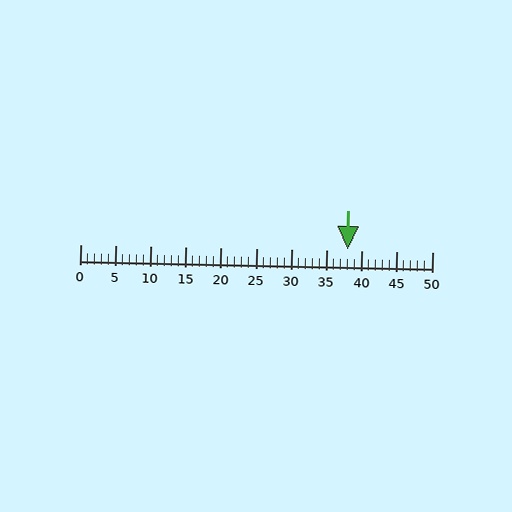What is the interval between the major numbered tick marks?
The major tick marks are spaced 5 units apart.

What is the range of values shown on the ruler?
The ruler shows values from 0 to 50.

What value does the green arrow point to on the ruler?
The green arrow points to approximately 38.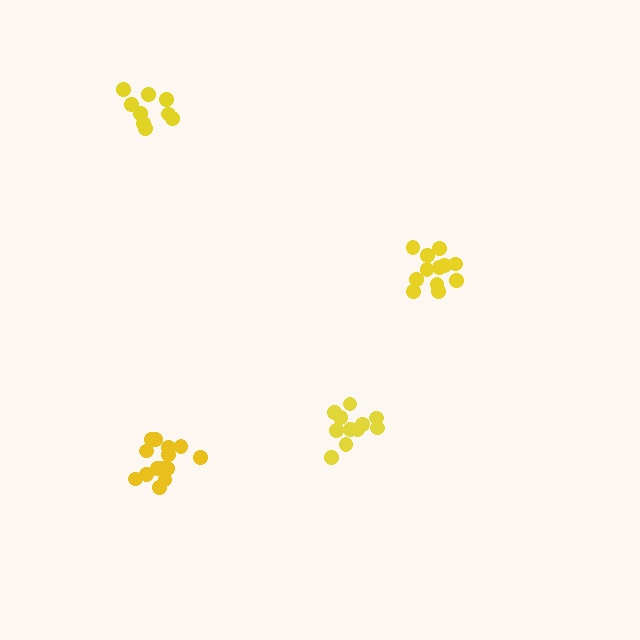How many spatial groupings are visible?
There are 4 spatial groupings.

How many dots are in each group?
Group 1: 11 dots, Group 2: 12 dots, Group 3: 14 dots, Group 4: 9 dots (46 total).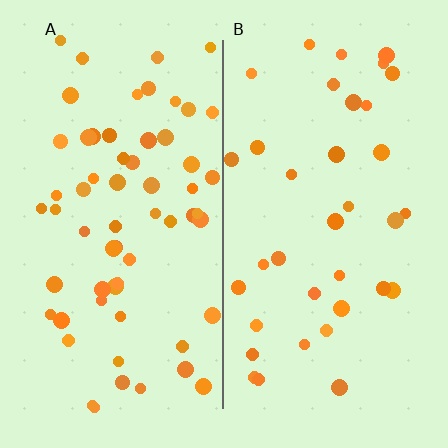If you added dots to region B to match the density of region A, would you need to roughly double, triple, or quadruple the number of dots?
Approximately double.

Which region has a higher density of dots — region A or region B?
A (the left).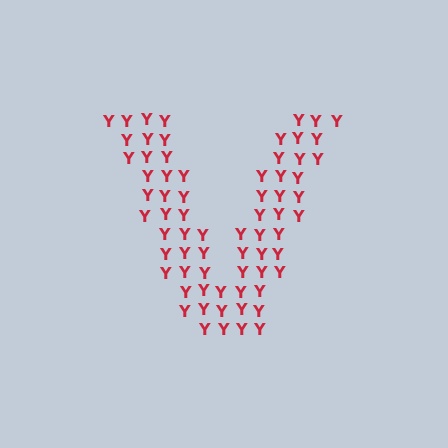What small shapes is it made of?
It is made of small letter Y's.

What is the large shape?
The large shape is the letter V.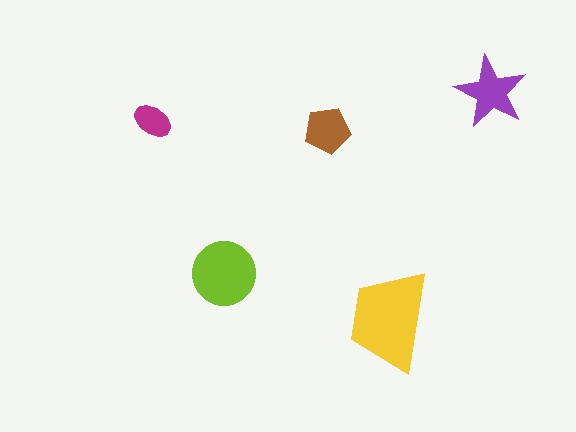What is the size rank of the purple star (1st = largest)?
3rd.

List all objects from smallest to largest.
The magenta ellipse, the brown pentagon, the purple star, the lime circle, the yellow trapezoid.